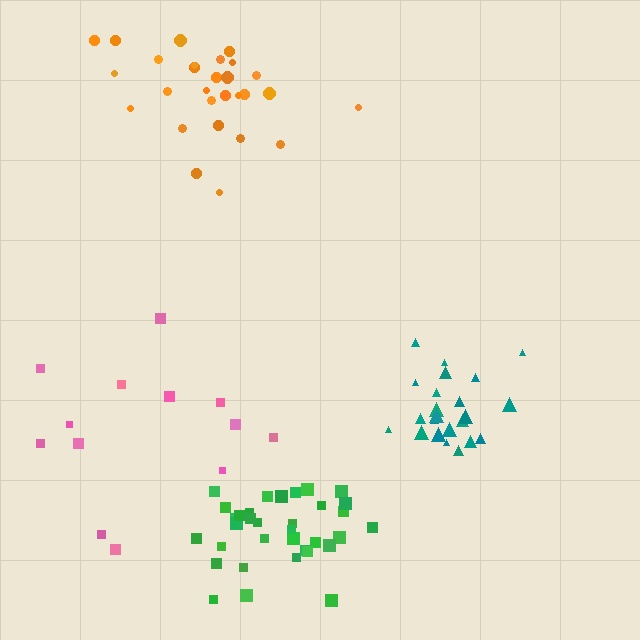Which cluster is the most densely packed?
Teal.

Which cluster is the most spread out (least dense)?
Pink.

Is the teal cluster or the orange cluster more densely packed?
Teal.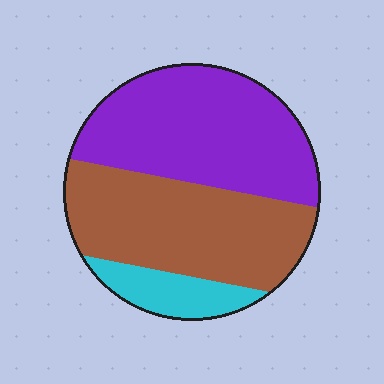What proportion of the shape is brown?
Brown covers around 40% of the shape.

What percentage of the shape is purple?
Purple covers roughly 45% of the shape.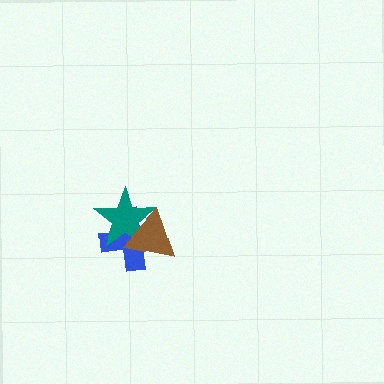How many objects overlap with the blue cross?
2 objects overlap with the blue cross.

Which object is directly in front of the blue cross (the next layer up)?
The teal star is directly in front of the blue cross.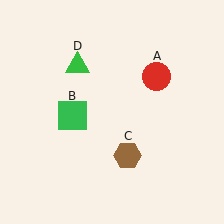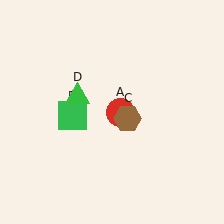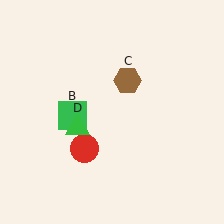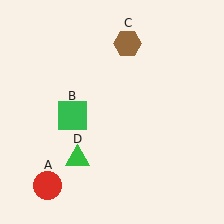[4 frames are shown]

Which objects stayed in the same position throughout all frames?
Green square (object B) remained stationary.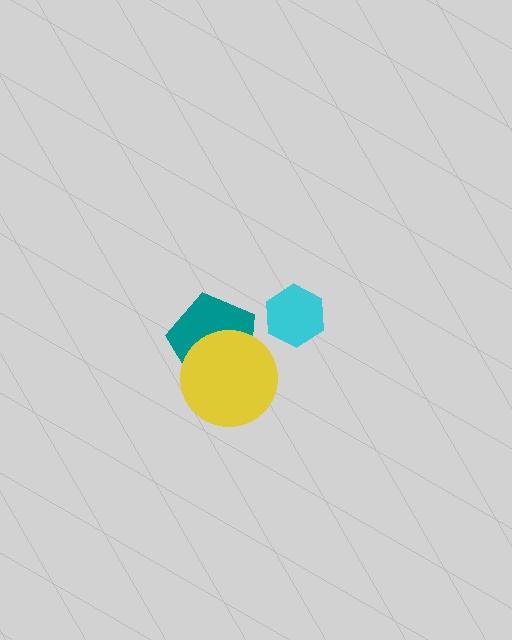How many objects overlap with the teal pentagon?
1 object overlaps with the teal pentagon.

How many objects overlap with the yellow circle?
1 object overlaps with the yellow circle.